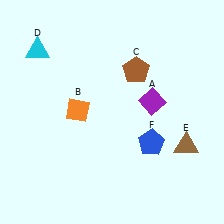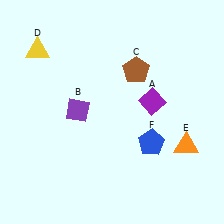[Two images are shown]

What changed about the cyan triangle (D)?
In Image 1, D is cyan. In Image 2, it changed to yellow.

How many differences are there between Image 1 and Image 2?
There are 3 differences between the two images.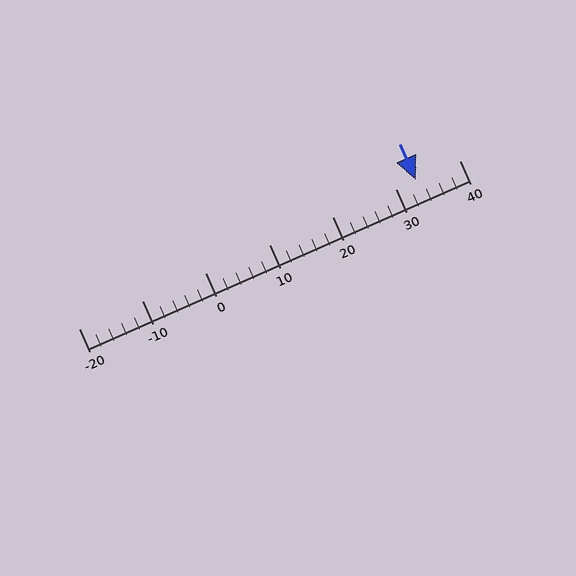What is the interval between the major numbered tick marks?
The major tick marks are spaced 10 units apart.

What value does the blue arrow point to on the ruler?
The blue arrow points to approximately 33.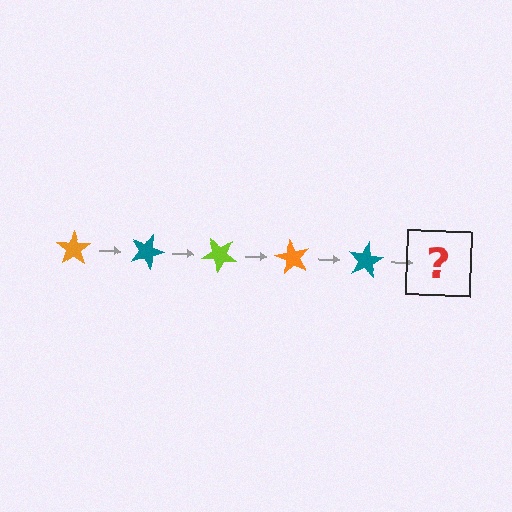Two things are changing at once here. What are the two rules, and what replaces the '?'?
The two rules are that it rotates 20 degrees each step and the color cycles through orange, teal, and lime. The '?' should be a lime star, rotated 100 degrees from the start.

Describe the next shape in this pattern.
It should be a lime star, rotated 100 degrees from the start.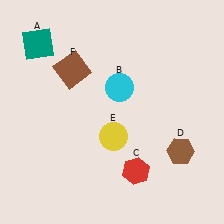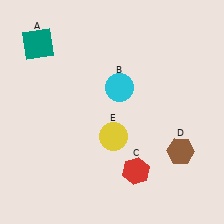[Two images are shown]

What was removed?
The brown square (F) was removed in Image 2.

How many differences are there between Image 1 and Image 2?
There is 1 difference between the two images.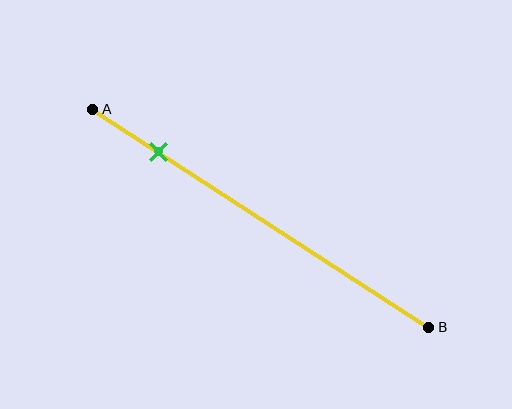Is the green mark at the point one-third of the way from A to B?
No, the mark is at about 20% from A, not at the 33% one-third point.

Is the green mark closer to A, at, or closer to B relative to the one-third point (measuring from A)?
The green mark is closer to point A than the one-third point of segment AB.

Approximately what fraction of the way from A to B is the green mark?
The green mark is approximately 20% of the way from A to B.